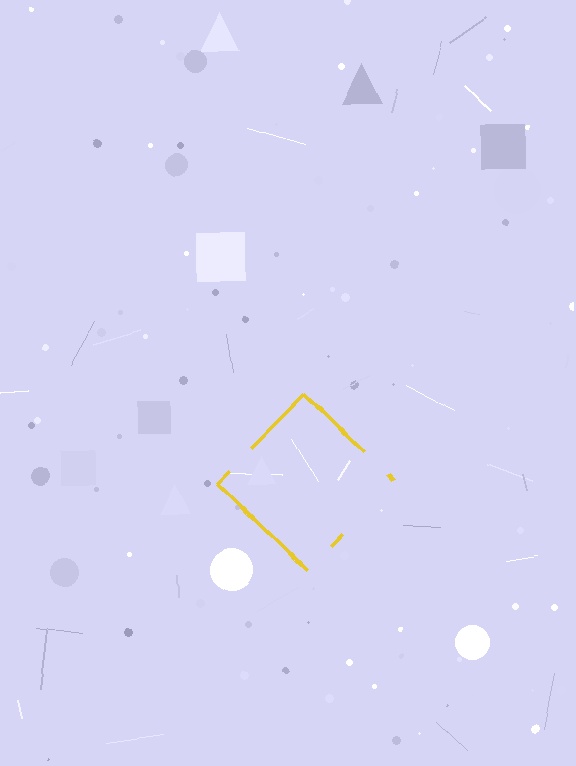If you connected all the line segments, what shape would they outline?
They would outline a diamond.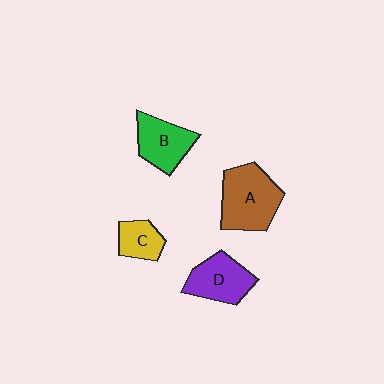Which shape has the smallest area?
Shape C (yellow).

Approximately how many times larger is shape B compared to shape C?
Approximately 1.5 times.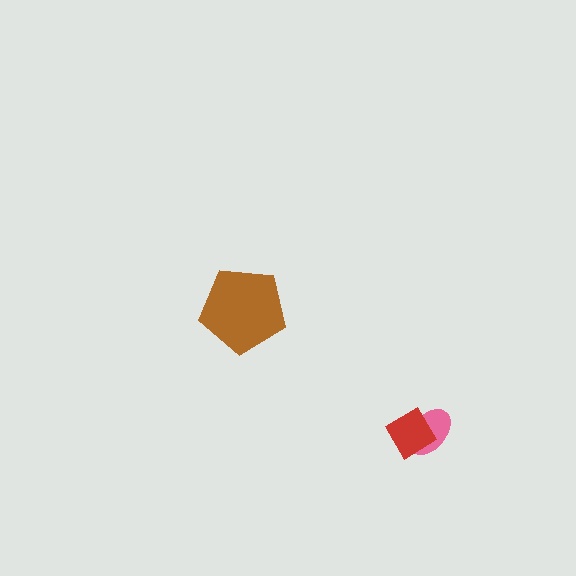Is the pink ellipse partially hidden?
Yes, it is partially covered by another shape.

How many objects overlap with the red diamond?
1 object overlaps with the red diamond.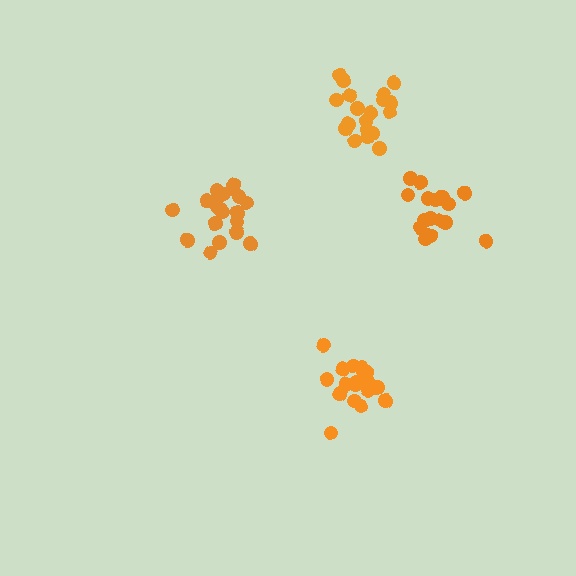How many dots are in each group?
Group 1: 21 dots, Group 2: 20 dots, Group 3: 17 dots, Group 4: 19 dots (77 total).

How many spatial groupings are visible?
There are 4 spatial groupings.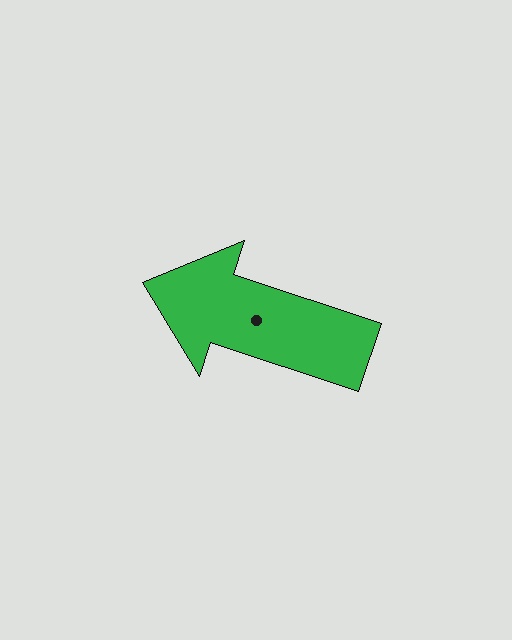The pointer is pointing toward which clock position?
Roughly 10 o'clock.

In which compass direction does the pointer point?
West.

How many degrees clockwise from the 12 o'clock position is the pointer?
Approximately 288 degrees.